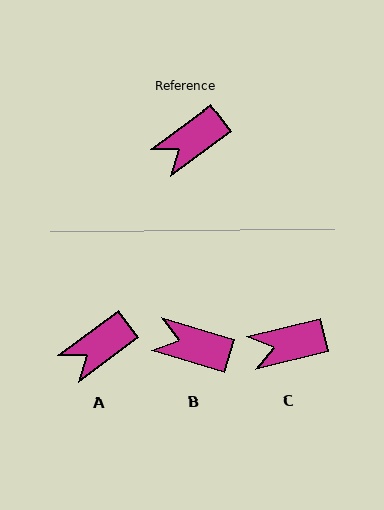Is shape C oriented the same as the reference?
No, it is off by about 23 degrees.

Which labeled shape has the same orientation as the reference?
A.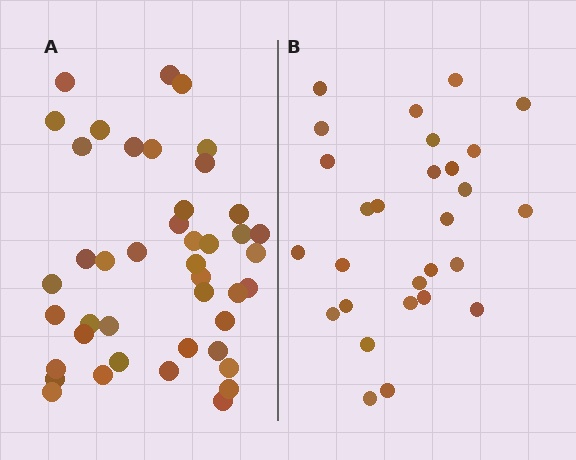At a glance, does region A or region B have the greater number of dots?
Region A (the left region) has more dots.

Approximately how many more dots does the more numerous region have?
Region A has approximately 15 more dots than region B.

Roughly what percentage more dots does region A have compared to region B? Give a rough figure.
About 55% more.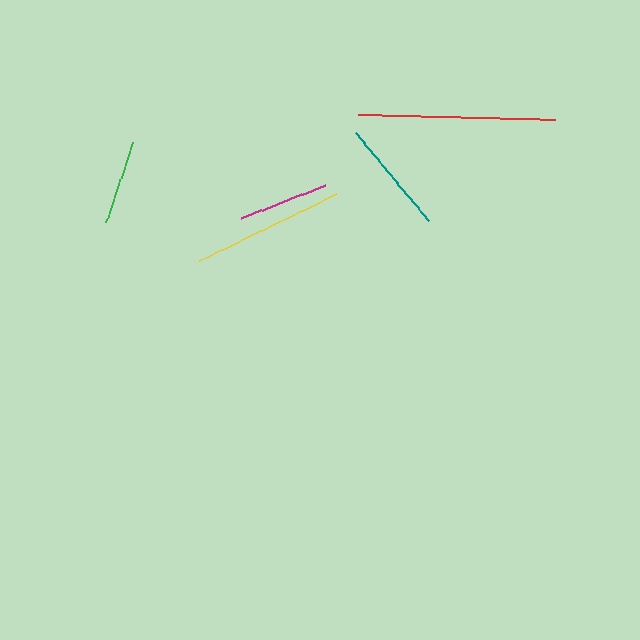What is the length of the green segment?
The green segment is approximately 83 pixels long.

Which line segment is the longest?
The red line is the longest at approximately 197 pixels.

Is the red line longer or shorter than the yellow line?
The red line is longer than the yellow line.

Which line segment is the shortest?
The green line is the shortest at approximately 83 pixels.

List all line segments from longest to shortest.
From longest to shortest: red, yellow, teal, magenta, green.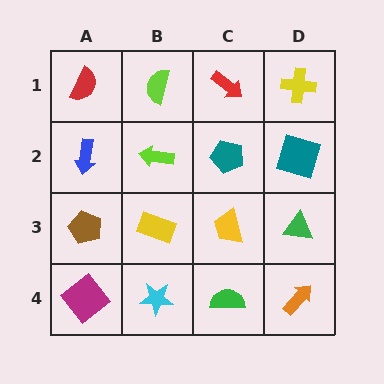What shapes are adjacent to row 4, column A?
A brown pentagon (row 3, column A), a cyan star (row 4, column B).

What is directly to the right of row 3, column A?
A yellow rectangle.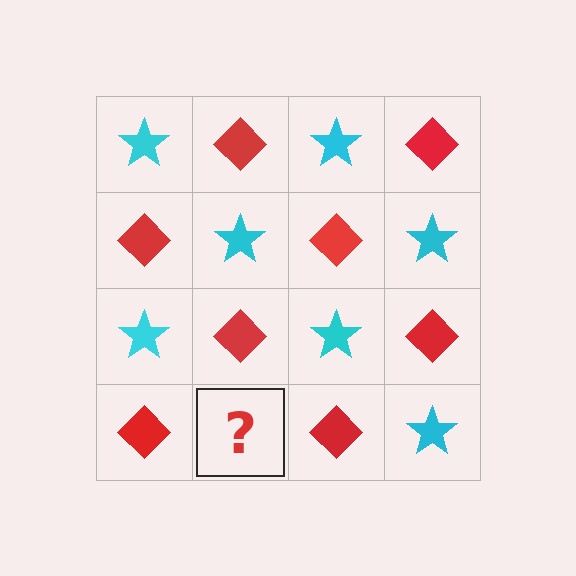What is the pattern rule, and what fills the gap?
The rule is that it alternates cyan star and red diamond in a checkerboard pattern. The gap should be filled with a cyan star.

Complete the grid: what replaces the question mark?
The question mark should be replaced with a cyan star.